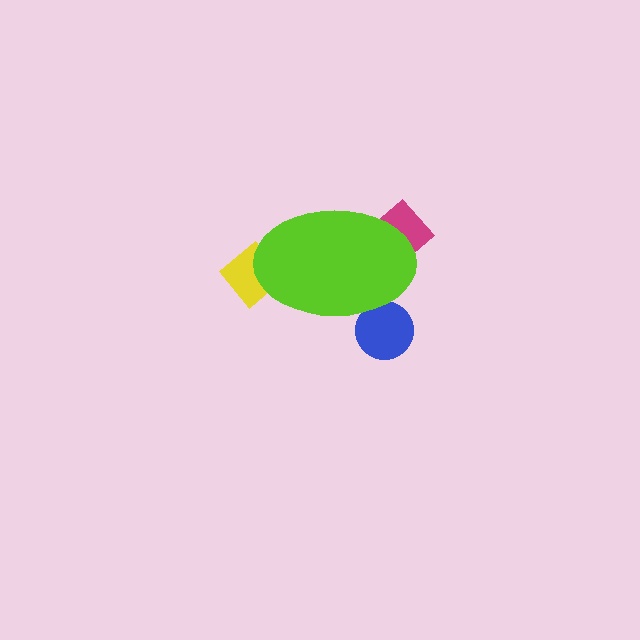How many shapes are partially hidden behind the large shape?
3 shapes are partially hidden.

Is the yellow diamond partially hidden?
Yes, the yellow diamond is partially hidden behind the lime ellipse.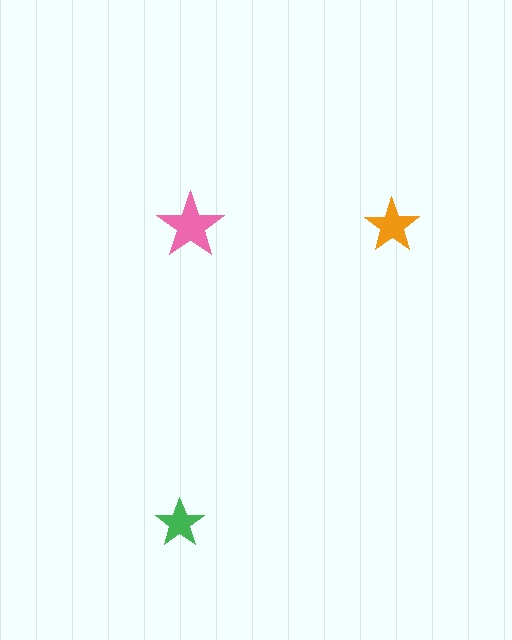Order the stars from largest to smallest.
the pink one, the orange one, the green one.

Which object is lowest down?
The green star is bottommost.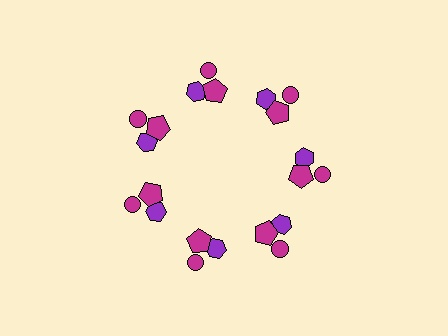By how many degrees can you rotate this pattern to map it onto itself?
The pattern maps onto itself every 51 degrees of rotation.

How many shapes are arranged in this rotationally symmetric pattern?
There are 21 shapes, arranged in 7 groups of 3.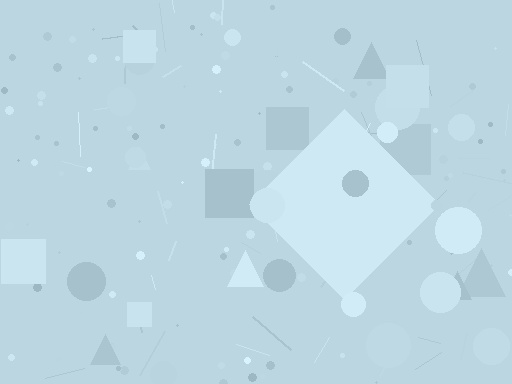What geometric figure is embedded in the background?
A diamond is embedded in the background.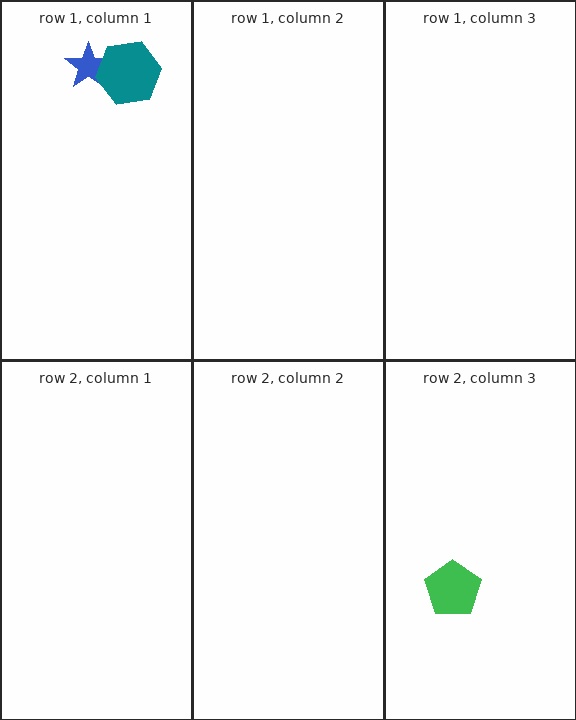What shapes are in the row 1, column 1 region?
The blue star, the teal hexagon.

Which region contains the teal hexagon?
The row 1, column 1 region.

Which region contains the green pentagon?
The row 2, column 3 region.